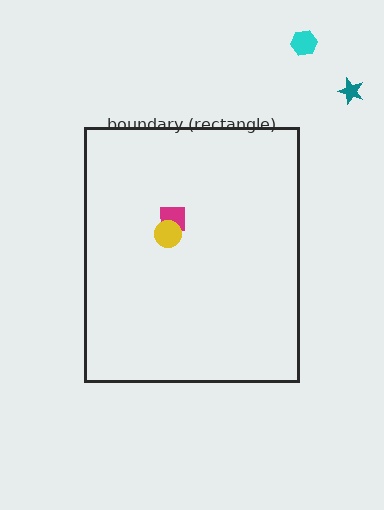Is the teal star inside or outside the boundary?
Outside.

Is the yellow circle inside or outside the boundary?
Inside.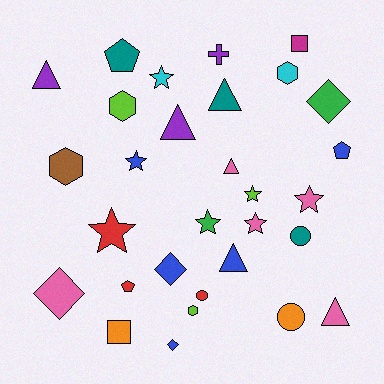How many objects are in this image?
There are 30 objects.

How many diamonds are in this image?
There are 4 diamonds.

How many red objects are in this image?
There are 3 red objects.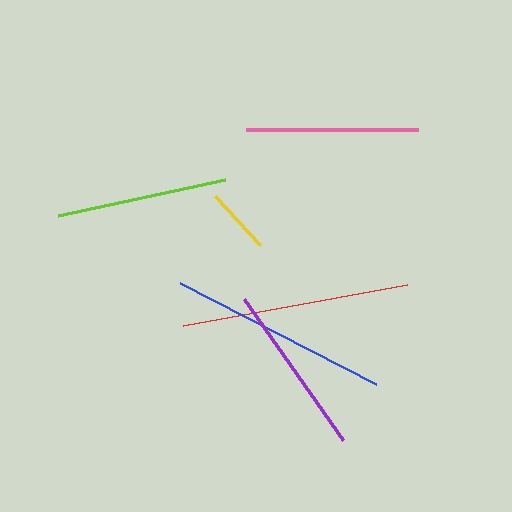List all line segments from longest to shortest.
From longest to shortest: red, blue, pink, purple, lime, yellow.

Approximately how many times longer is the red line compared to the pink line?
The red line is approximately 1.3 times the length of the pink line.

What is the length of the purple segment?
The purple segment is approximately 173 pixels long.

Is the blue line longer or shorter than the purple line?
The blue line is longer than the purple line.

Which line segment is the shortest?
The yellow line is the shortest at approximately 66 pixels.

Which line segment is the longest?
The red line is the longest at approximately 228 pixels.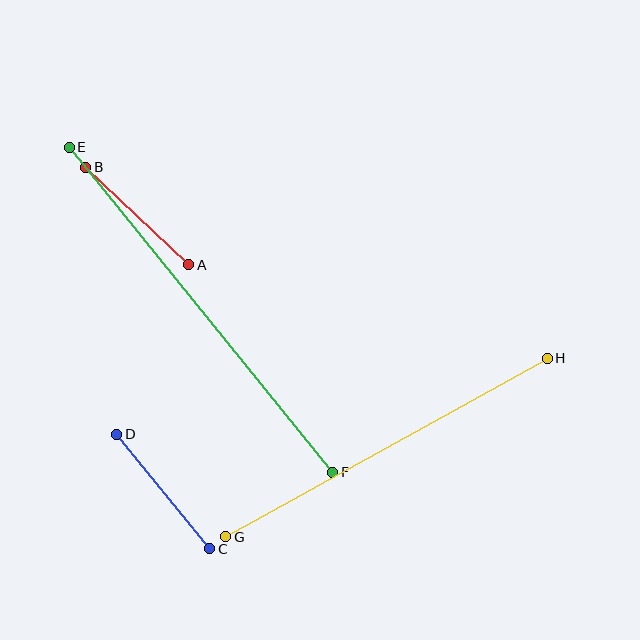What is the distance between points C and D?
The distance is approximately 148 pixels.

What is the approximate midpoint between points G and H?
The midpoint is at approximately (387, 448) pixels.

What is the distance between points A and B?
The distance is approximately 142 pixels.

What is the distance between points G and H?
The distance is approximately 368 pixels.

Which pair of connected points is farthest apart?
Points E and F are farthest apart.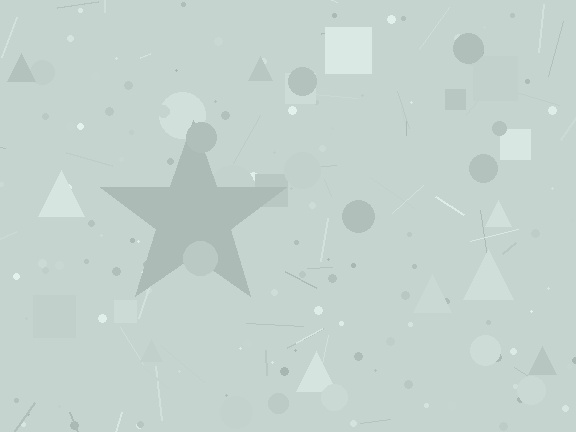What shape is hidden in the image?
A star is hidden in the image.